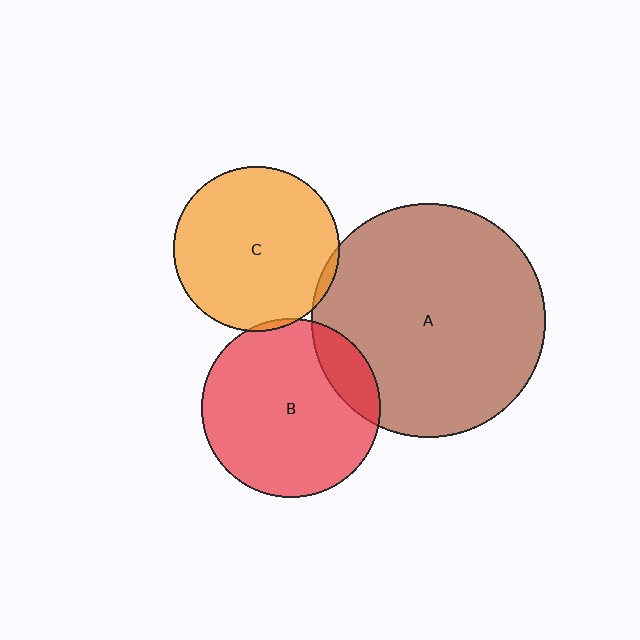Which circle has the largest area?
Circle A (brown).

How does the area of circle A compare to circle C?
Approximately 2.0 times.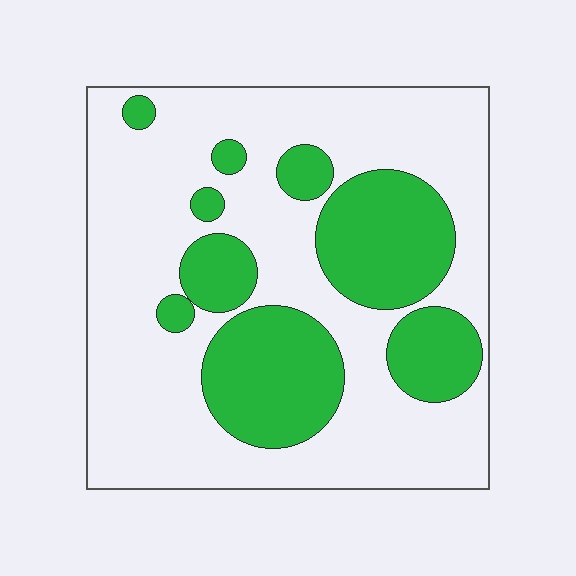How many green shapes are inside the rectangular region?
9.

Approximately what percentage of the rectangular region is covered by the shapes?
Approximately 30%.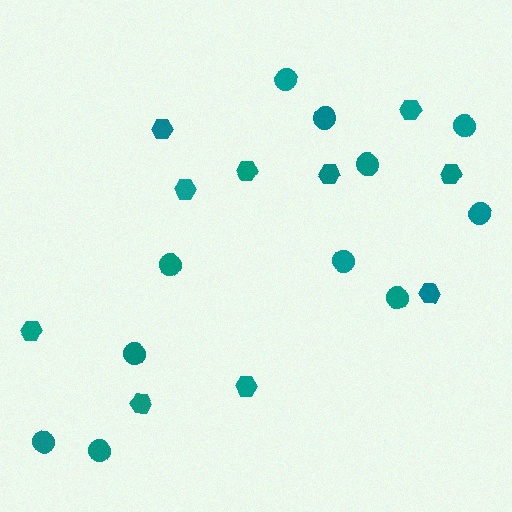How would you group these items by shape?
There are 2 groups: one group of circles (11) and one group of hexagons (10).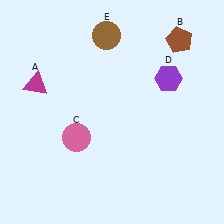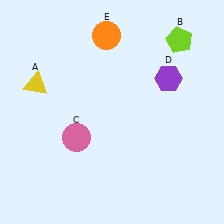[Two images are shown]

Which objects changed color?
A changed from magenta to yellow. B changed from brown to lime. E changed from brown to orange.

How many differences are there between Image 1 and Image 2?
There are 3 differences between the two images.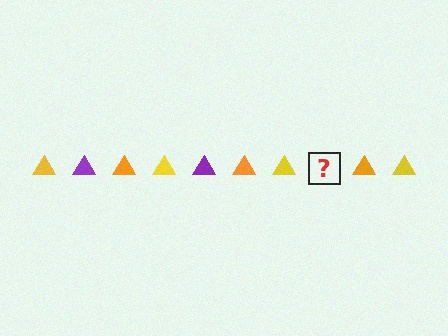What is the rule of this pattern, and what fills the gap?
The rule is that the pattern cycles through yellow, purple, orange triangles. The gap should be filled with a purple triangle.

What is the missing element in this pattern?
The missing element is a purple triangle.